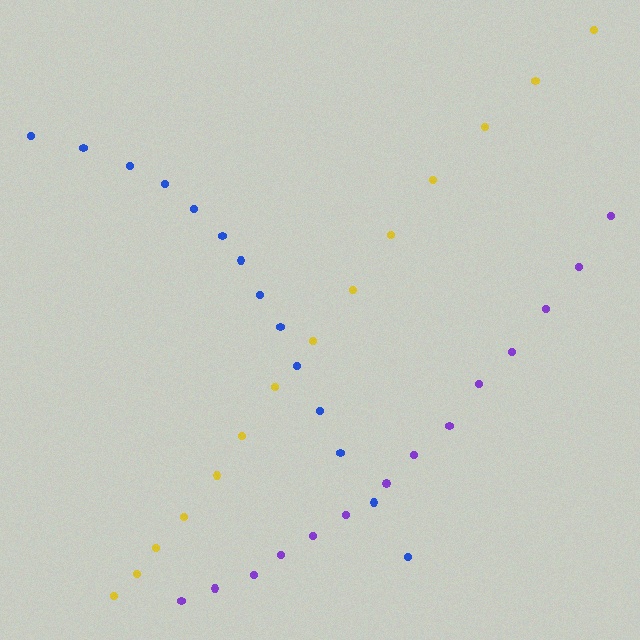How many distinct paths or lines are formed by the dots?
There are 3 distinct paths.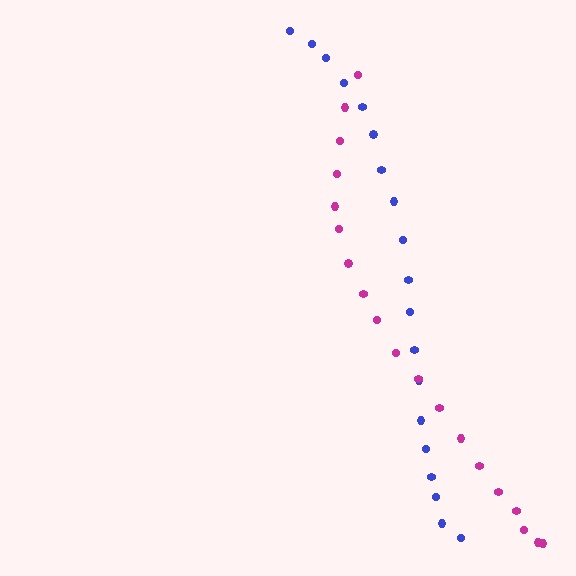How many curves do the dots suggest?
There are 2 distinct paths.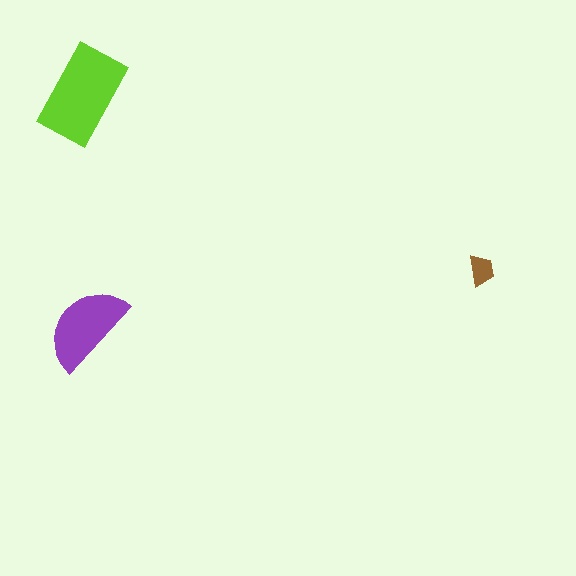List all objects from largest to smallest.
The lime rectangle, the purple semicircle, the brown trapezoid.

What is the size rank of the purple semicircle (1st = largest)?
2nd.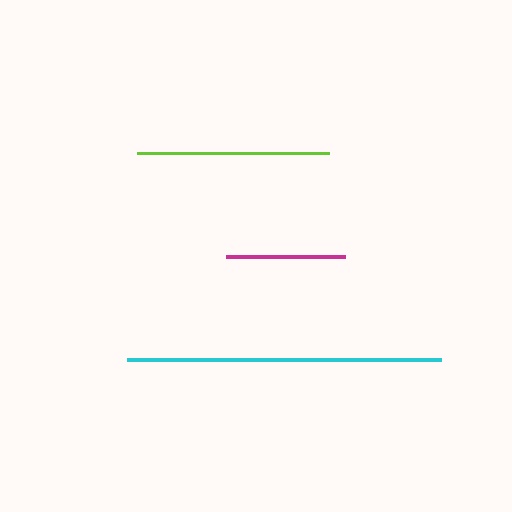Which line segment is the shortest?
The magenta line is the shortest at approximately 118 pixels.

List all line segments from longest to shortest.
From longest to shortest: cyan, lime, magenta.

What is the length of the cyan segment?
The cyan segment is approximately 314 pixels long.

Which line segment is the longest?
The cyan line is the longest at approximately 314 pixels.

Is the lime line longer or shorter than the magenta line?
The lime line is longer than the magenta line.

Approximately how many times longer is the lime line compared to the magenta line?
The lime line is approximately 1.6 times the length of the magenta line.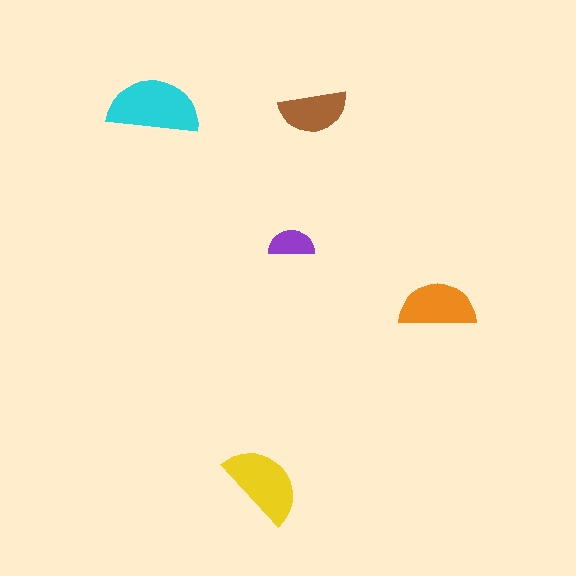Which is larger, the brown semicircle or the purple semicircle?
The brown one.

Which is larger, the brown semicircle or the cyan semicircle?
The cyan one.